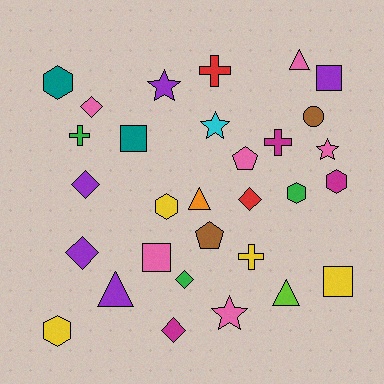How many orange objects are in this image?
There is 1 orange object.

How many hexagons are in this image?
There are 5 hexagons.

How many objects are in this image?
There are 30 objects.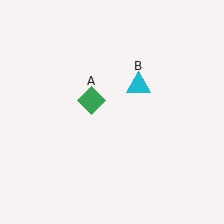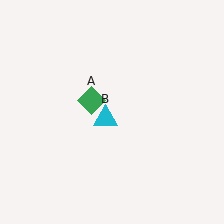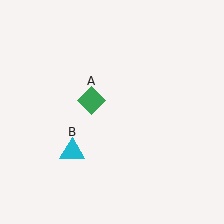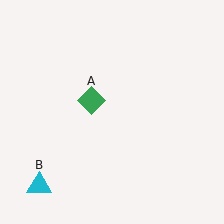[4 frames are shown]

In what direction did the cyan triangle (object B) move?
The cyan triangle (object B) moved down and to the left.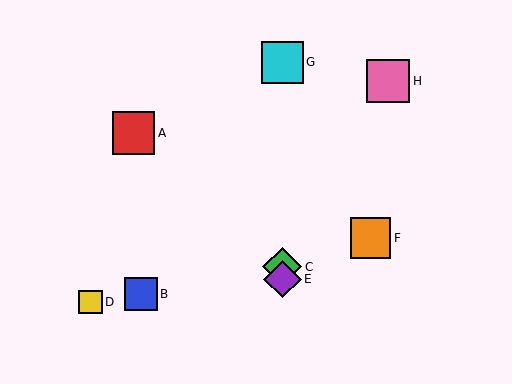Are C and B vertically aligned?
No, C is at x≈282 and B is at x≈141.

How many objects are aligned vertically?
3 objects (C, E, G) are aligned vertically.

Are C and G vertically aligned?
Yes, both are at x≈282.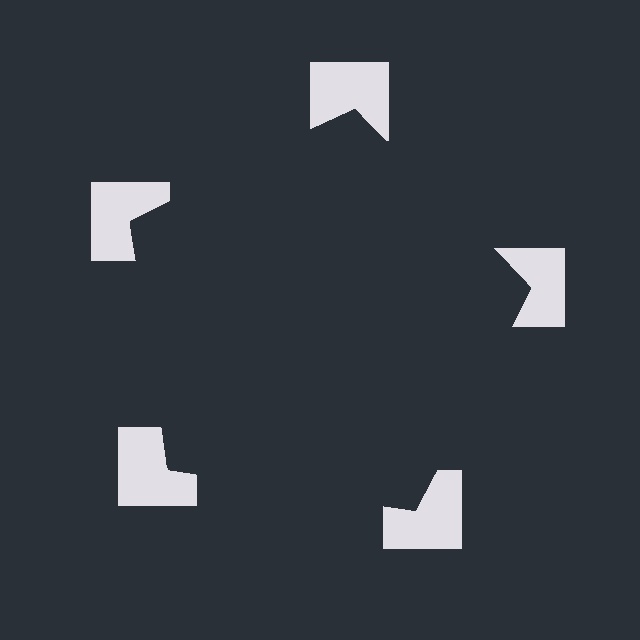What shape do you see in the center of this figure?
An illusory pentagon — its edges are inferred from the aligned wedge cuts in the notched squares, not physically drawn.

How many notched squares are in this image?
There are 5 — one at each vertex of the illusory pentagon.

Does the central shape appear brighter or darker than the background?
It typically appears slightly darker than the background, even though no actual brightness change is drawn.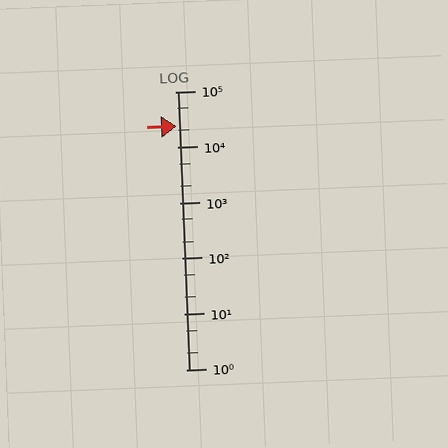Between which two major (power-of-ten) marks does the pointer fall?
The pointer is between 10000 and 100000.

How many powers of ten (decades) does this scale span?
The scale spans 5 decades, from 1 to 100000.